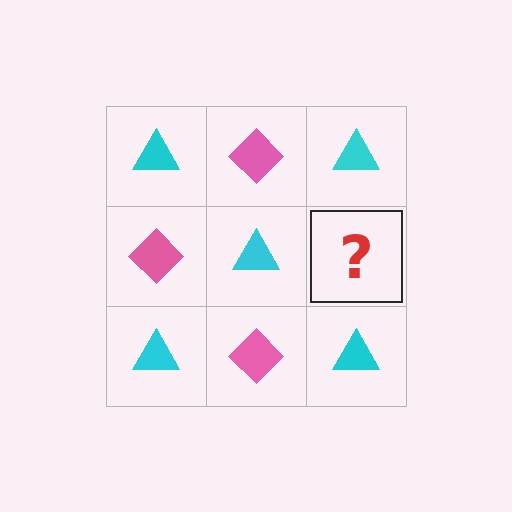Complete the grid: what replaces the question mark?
The question mark should be replaced with a pink diamond.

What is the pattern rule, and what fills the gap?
The rule is that it alternates cyan triangle and pink diamond in a checkerboard pattern. The gap should be filled with a pink diamond.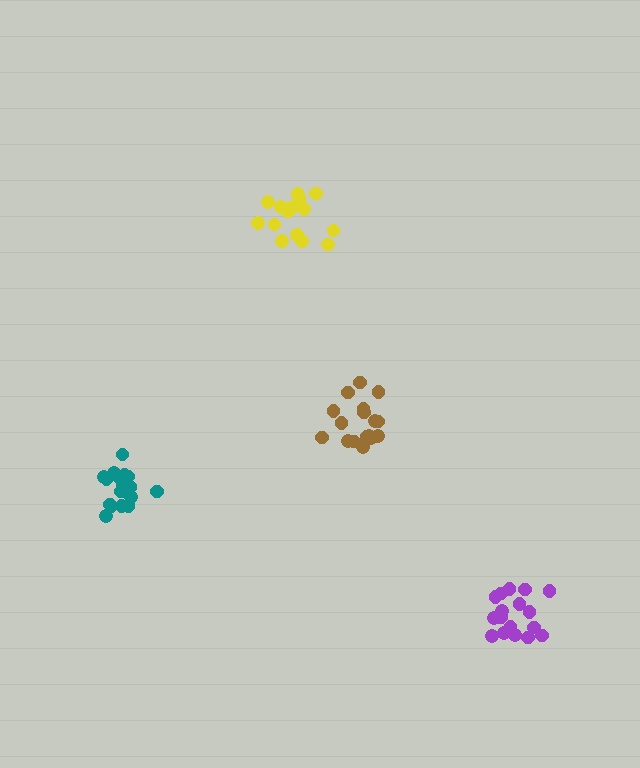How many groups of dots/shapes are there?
There are 4 groups.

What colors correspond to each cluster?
The clusters are colored: brown, teal, purple, yellow.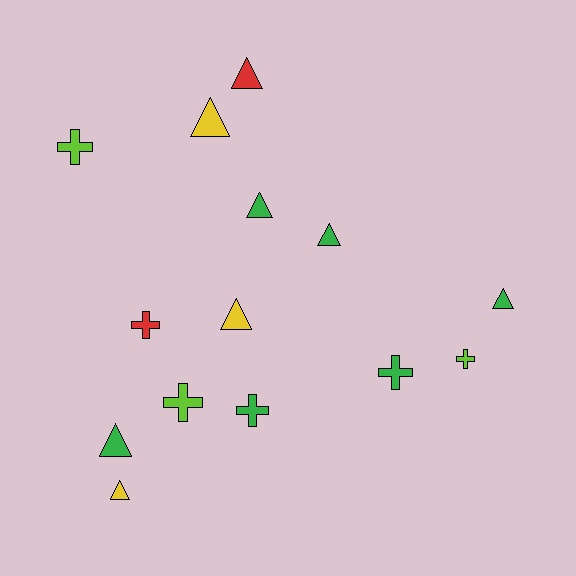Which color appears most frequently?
Green, with 6 objects.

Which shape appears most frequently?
Triangle, with 8 objects.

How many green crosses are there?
There are 2 green crosses.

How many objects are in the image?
There are 14 objects.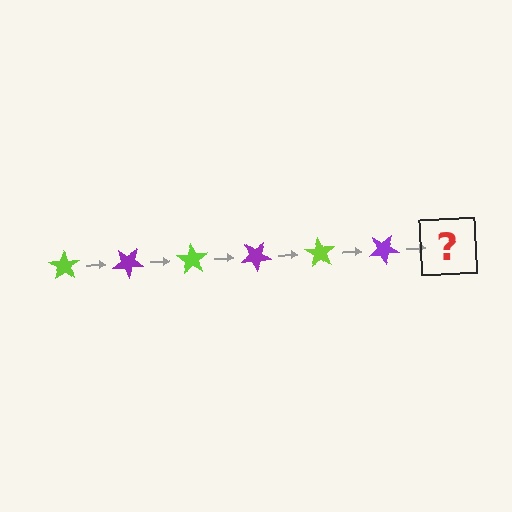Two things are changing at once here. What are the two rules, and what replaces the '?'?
The two rules are that it rotates 35 degrees each step and the color cycles through lime and purple. The '?' should be a lime star, rotated 210 degrees from the start.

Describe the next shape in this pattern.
It should be a lime star, rotated 210 degrees from the start.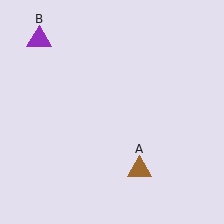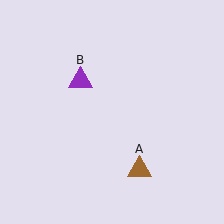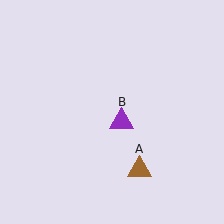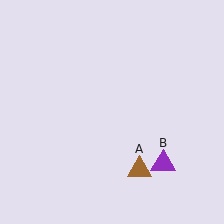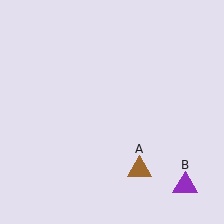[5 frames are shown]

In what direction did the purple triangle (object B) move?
The purple triangle (object B) moved down and to the right.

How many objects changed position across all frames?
1 object changed position: purple triangle (object B).